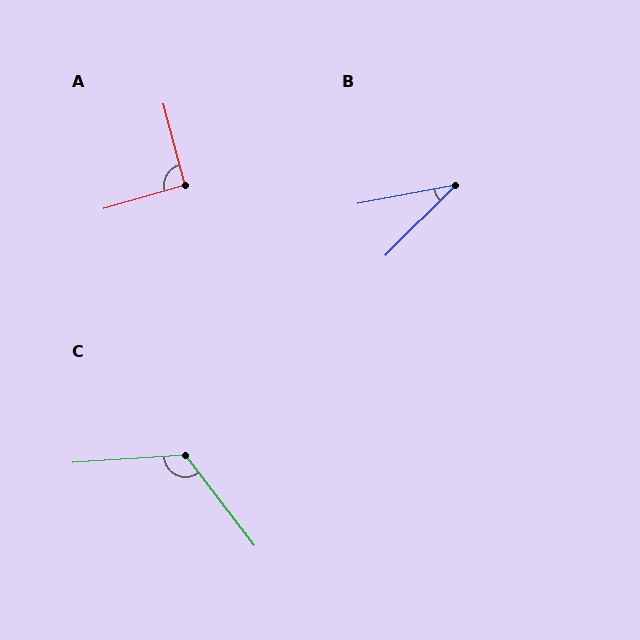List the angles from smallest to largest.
B (34°), A (91°), C (124°).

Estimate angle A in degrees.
Approximately 91 degrees.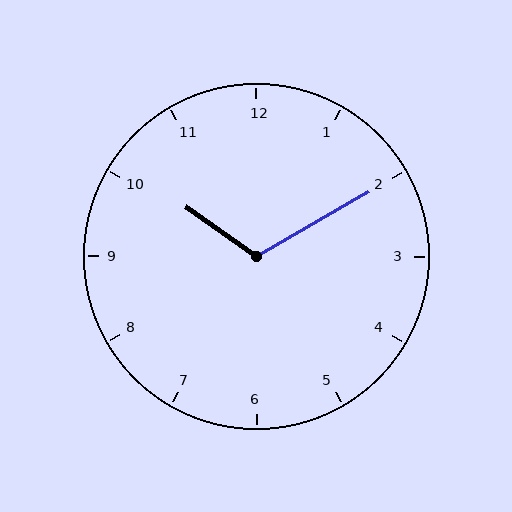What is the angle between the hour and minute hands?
Approximately 115 degrees.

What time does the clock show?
10:10.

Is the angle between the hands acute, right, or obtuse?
It is obtuse.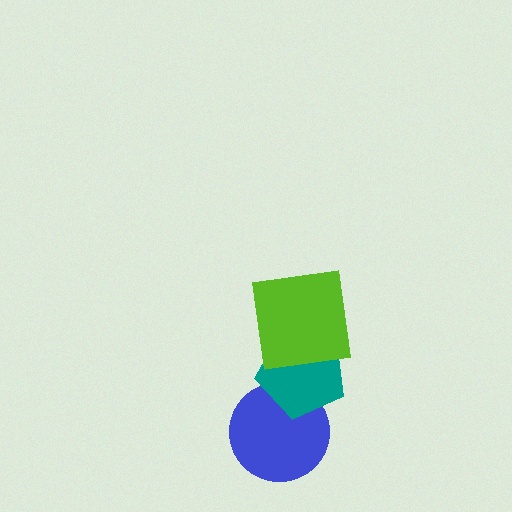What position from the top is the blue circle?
The blue circle is 3rd from the top.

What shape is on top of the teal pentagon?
The lime square is on top of the teal pentagon.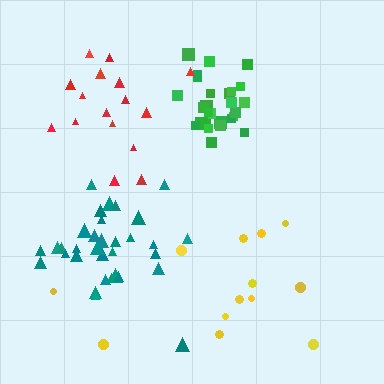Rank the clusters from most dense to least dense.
green, teal, red, yellow.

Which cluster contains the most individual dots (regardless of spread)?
Teal (33).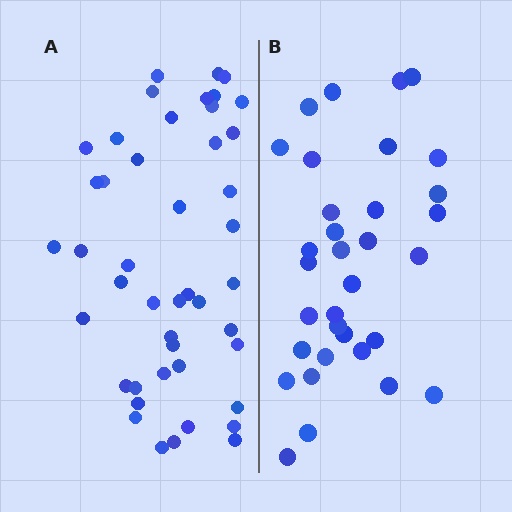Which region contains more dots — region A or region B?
Region A (the left region) has more dots.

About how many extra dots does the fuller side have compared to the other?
Region A has roughly 12 or so more dots than region B.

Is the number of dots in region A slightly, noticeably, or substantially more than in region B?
Region A has noticeably more, but not dramatically so. The ratio is roughly 1.4 to 1.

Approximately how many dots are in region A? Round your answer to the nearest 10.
About 40 dots. (The exact count is 45, which rounds to 40.)